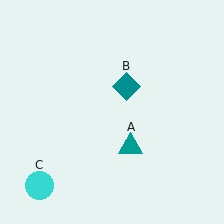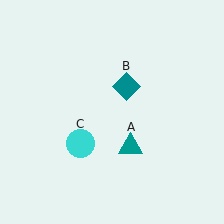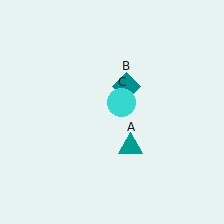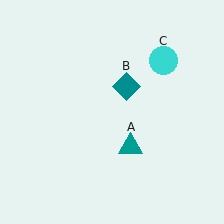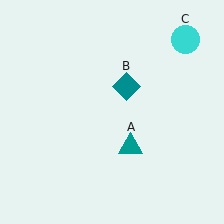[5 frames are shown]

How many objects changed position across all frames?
1 object changed position: cyan circle (object C).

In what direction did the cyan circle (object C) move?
The cyan circle (object C) moved up and to the right.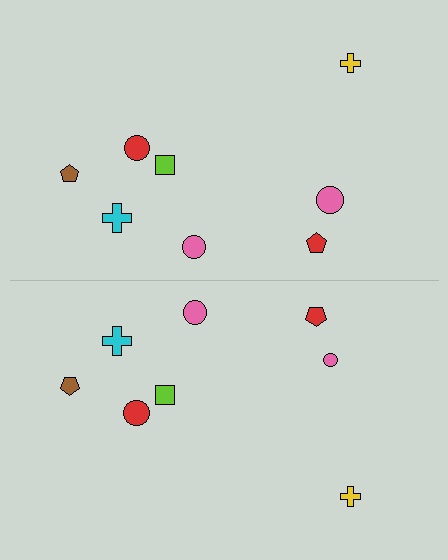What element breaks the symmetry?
The pink circle on the bottom side has a different size than its mirror counterpart.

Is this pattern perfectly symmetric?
No, the pattern is not perfectly symmetric. The pink circle on the bottom side has a different size than its mirror counterpart.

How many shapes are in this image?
There are 16 shapes in this image.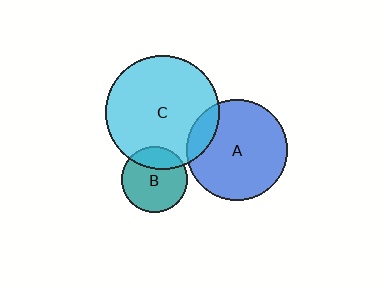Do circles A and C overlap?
Yes.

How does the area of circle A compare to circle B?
Approximately 2.4 times.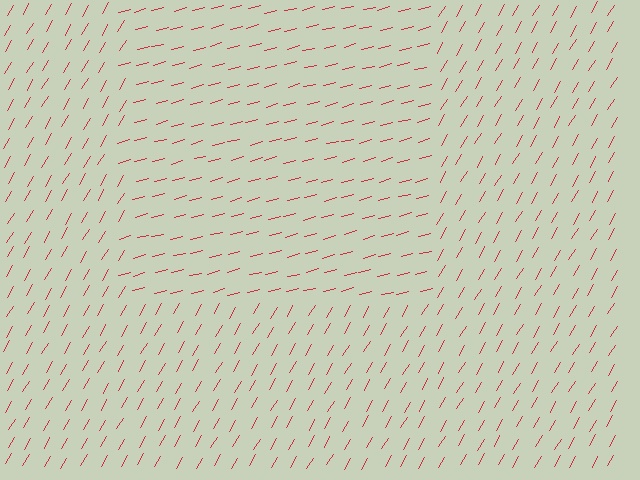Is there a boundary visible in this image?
Yes, there is a texture boundary formed by a change in line orientation.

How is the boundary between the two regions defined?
The boundary is defined purely by a change in line orientation (approximately 45 degrees difference). All lines are the same color and thickness.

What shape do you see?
I see a rectangle.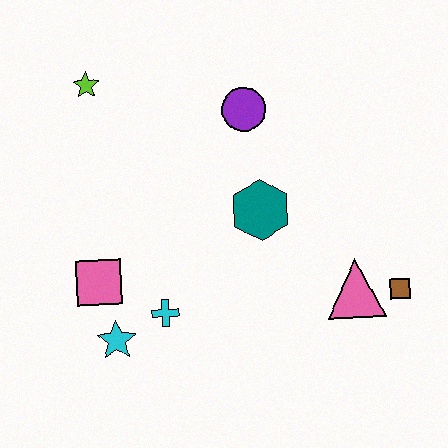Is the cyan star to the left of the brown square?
Yes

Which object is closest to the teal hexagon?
The purple circle is closest to the teal hexagon.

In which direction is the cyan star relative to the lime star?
The cyan star is below the lime star.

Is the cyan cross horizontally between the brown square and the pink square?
Yes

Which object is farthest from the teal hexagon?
The lime star is farthest from the teal hexagon.